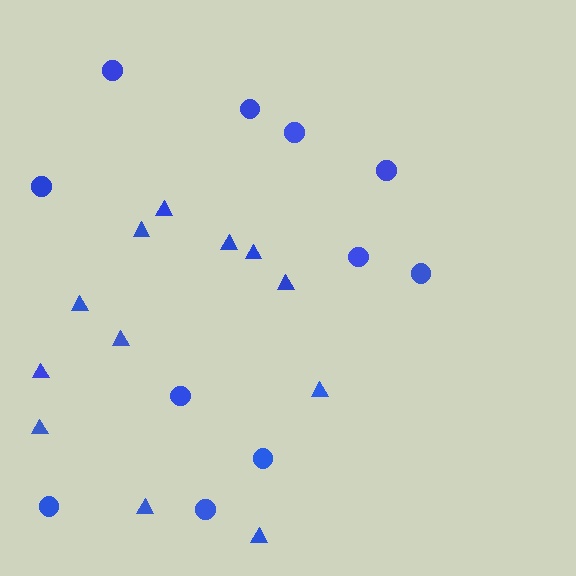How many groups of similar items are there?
There are 2 groups: one group of triangles (12) and one group of circles (11).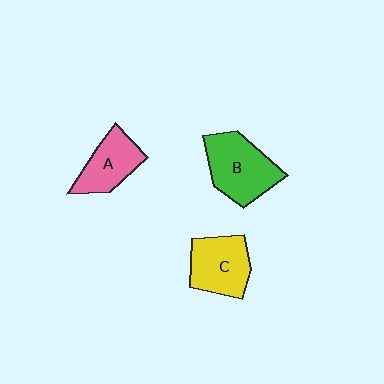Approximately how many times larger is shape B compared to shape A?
Approximately 1.4 times.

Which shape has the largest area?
Shape B (green).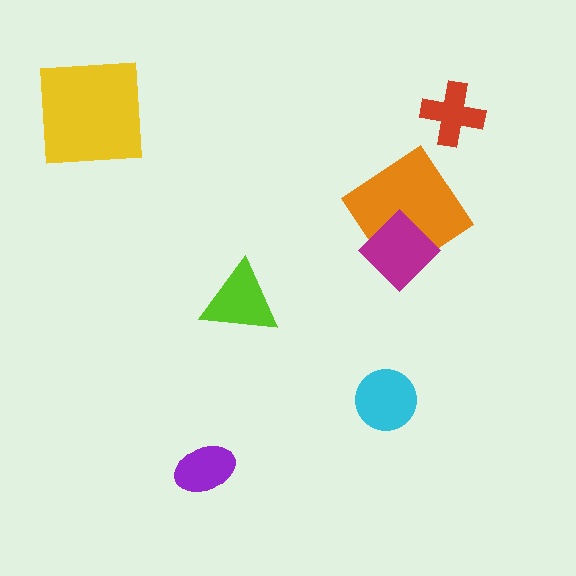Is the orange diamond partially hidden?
Yes, it is partially covered by another shape.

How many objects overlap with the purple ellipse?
0 objects overlap with the purple ellipse.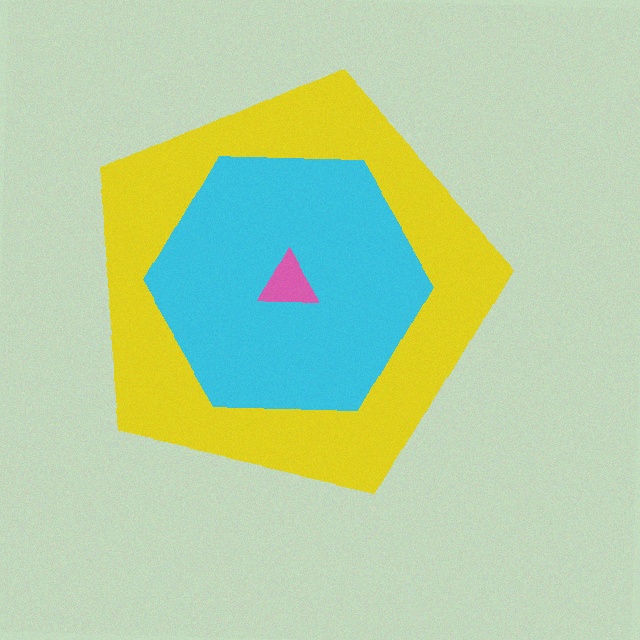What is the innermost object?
The pink triangle.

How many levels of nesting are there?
3.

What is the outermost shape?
The yellow pentagon.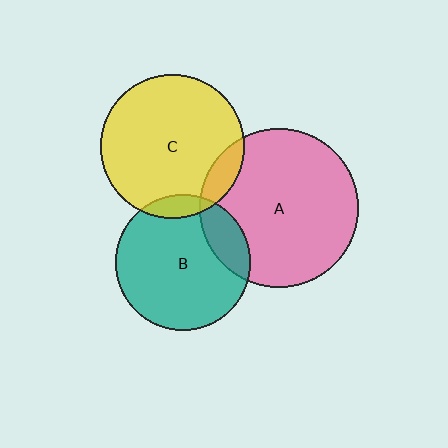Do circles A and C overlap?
Yes.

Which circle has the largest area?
Circle A (pink).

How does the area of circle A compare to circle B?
Approximately 1.4 times.